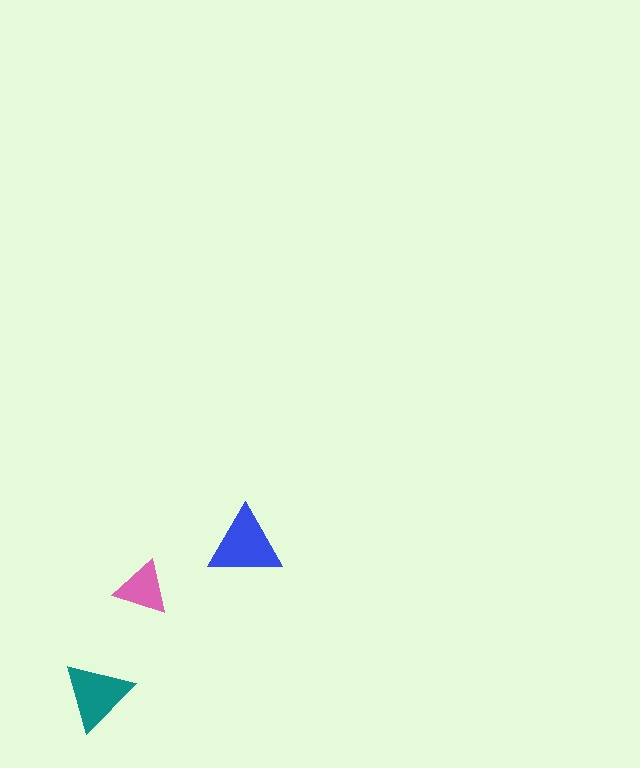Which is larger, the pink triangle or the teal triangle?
The teal one.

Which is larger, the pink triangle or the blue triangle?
The blue one.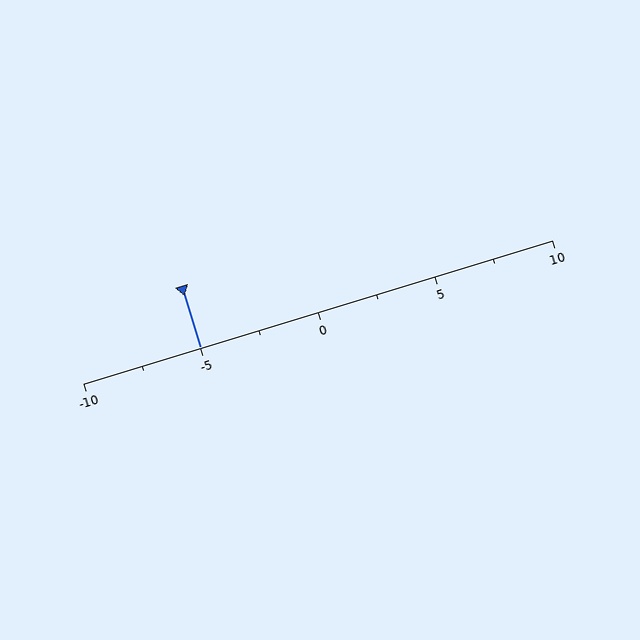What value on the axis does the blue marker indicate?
The marker indicates approximately -5.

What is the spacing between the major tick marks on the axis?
The major ticks are spaced 5 apart.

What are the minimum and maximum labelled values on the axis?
The axis runs from -10 to 10.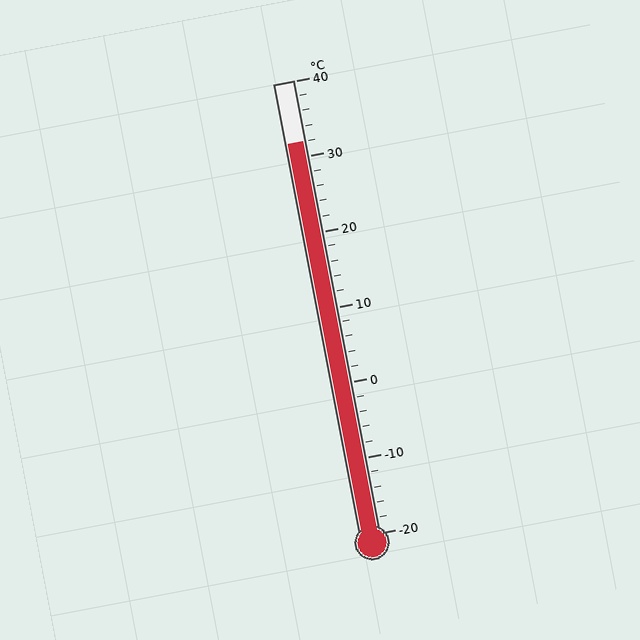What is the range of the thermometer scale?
The thermometer scale ranges from -20°C to 40°C.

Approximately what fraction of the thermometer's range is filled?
The thermometer is filled to approximately 85% of its range.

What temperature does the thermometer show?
The thermometer shows approximately 32°C.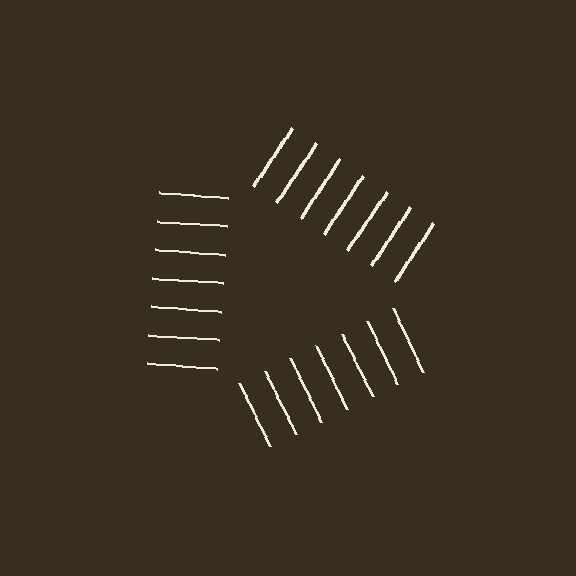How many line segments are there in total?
21 — 7 along each of the 3 edges.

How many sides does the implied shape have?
3 sides — the line-ends trace a triangle.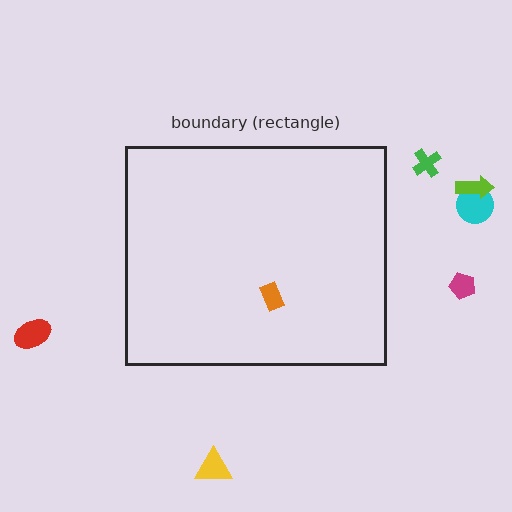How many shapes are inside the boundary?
1 inside, 6 outside.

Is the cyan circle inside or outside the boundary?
Outside.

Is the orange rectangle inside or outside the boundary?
Inside.